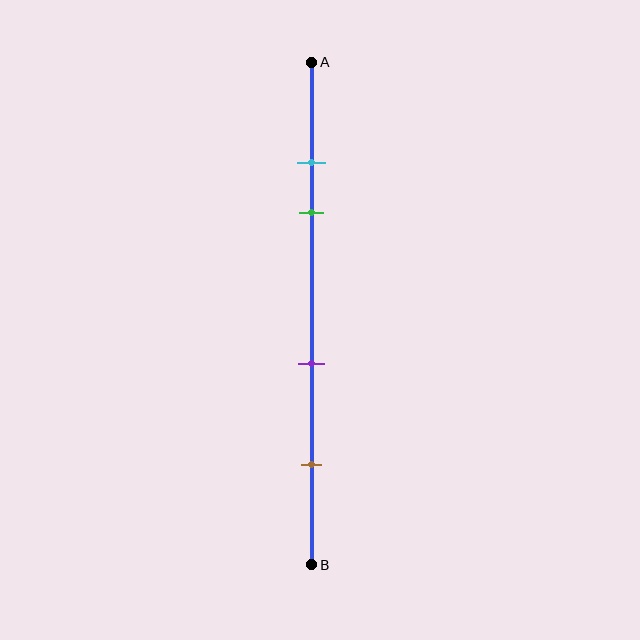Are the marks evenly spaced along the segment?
No, the marks are not evenly spaced.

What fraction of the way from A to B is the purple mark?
The purple mark is approximately 60% (0.6) of the way from A to B.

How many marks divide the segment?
There are 4 marks dividing the segment.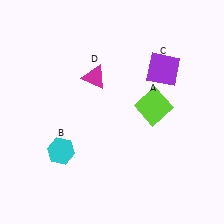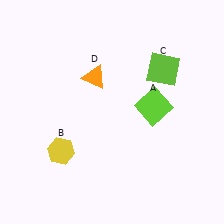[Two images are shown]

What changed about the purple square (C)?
In Image 1, C is purple. In Image 2, it changed to lime.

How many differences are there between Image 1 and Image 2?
There are 3 differences between the two images.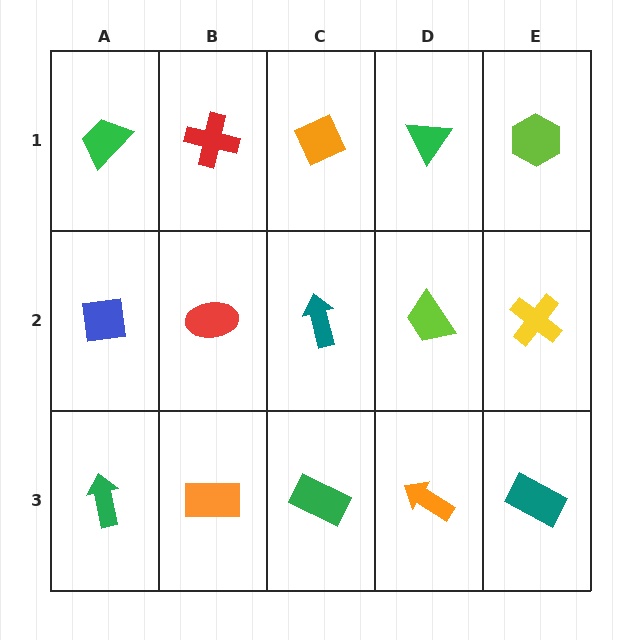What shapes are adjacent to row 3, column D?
A lime trapezoid (row 2, column D), a green rectangle (row 3, column C), a teal rectangle (row 3, column E).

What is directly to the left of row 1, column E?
A green triangle.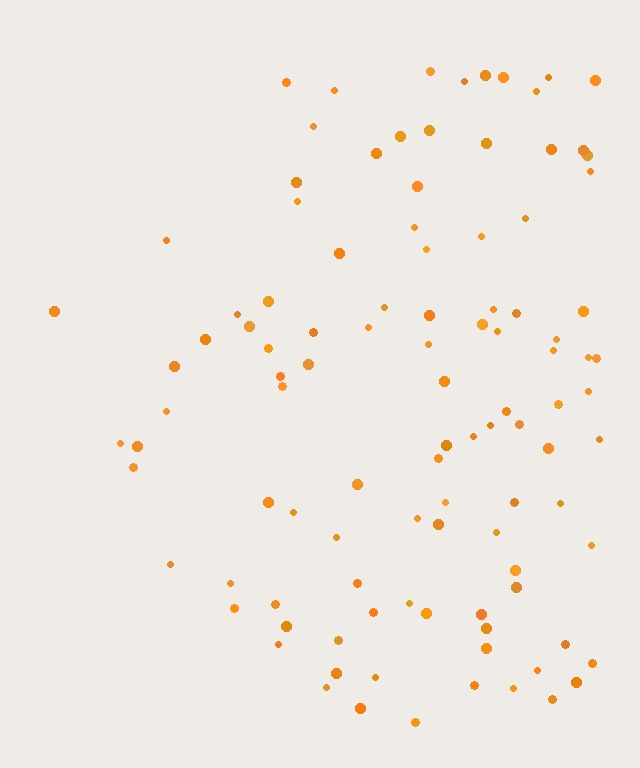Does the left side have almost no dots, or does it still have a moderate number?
Still a moderate number, just noticeably fewer than the right.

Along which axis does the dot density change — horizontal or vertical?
Horizontal.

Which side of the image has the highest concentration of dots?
The right.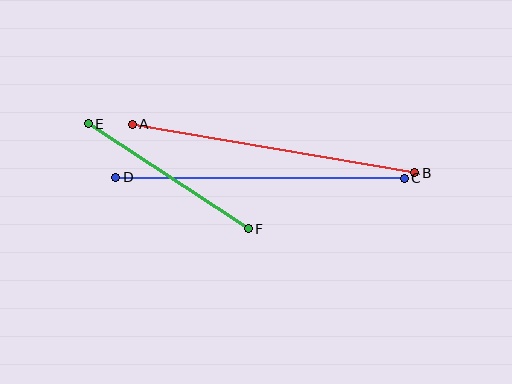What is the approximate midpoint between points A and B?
The midpoint is at approximately (274, 148) pixels.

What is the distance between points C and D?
The distance is approximately 288 pixels.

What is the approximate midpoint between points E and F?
The midpoint is at approximately (168, 176) pixels.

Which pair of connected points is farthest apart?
Points C and D are farthest apart.